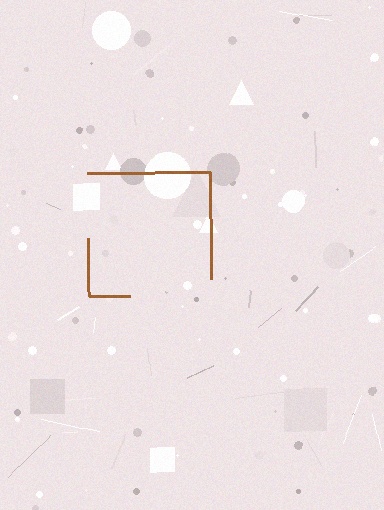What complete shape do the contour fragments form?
The contour fragments form a square.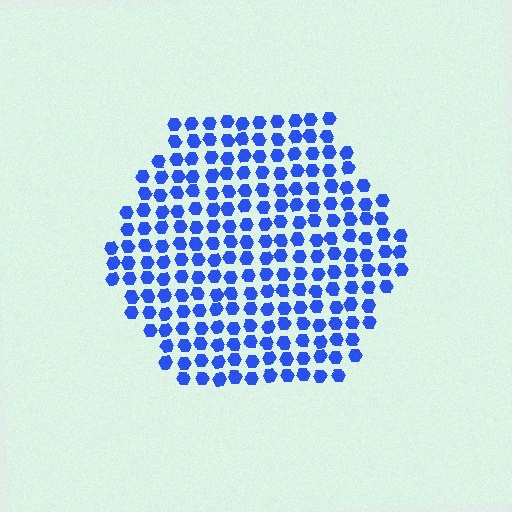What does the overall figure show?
The overall figure shows a hexagon.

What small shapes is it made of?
It is made of small hexagons.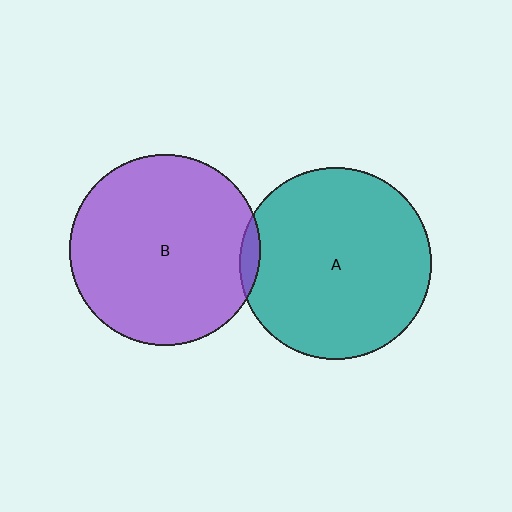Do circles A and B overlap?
Yes.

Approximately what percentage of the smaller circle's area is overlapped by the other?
Approximately 5%.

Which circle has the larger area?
Circle A (teal).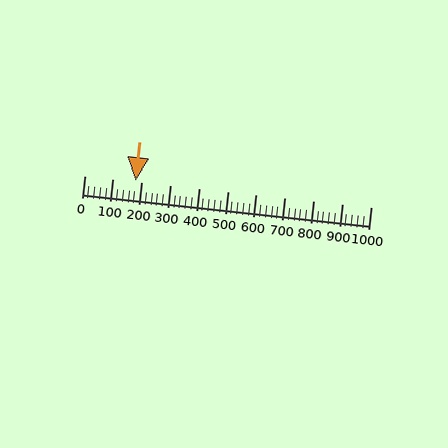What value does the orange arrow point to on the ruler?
The orange arrow points to approximately 180.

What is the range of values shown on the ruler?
The ruler shows values from 0 to 1000.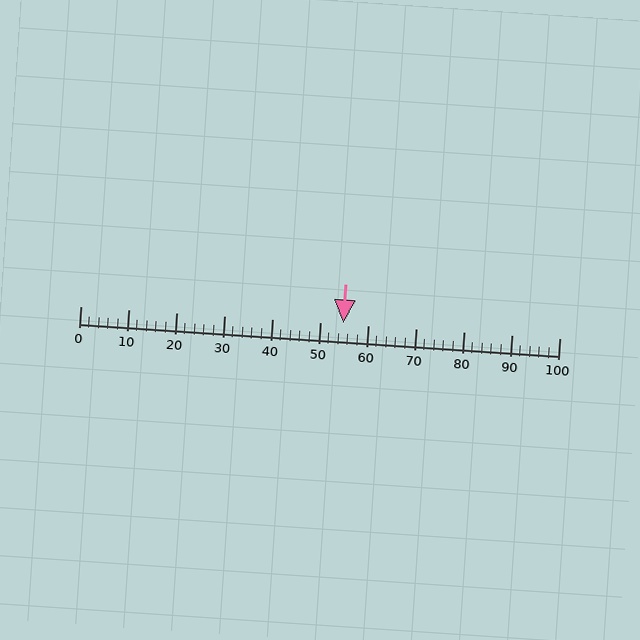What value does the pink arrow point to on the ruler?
The pink arrow points to approximately 55.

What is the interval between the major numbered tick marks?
The major tick marks are spaced 10 units apart.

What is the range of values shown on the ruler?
The ruler shows values from 0 to 100.